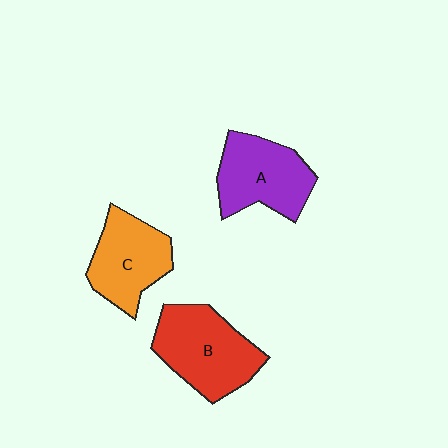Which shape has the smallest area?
Shape C (orange).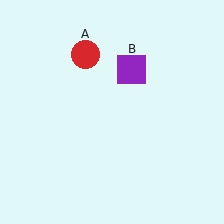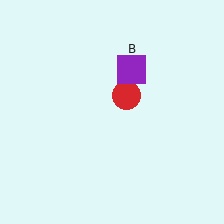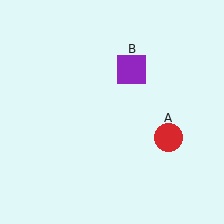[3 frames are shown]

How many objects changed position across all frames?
1 object changed position: red circle (object A).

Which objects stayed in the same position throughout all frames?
Purple square (object B) remained stationary.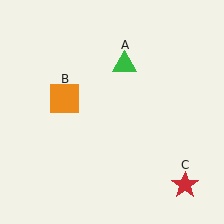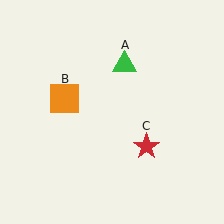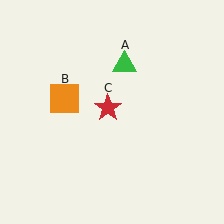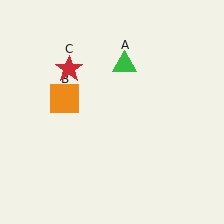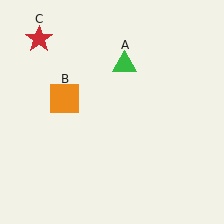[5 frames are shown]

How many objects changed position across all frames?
1 object changed position: red star (object C).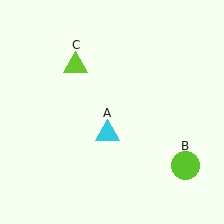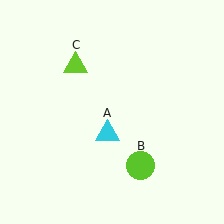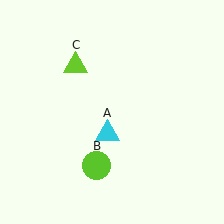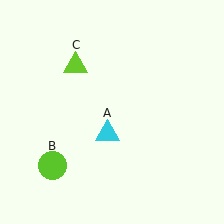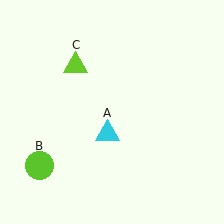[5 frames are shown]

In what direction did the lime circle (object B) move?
The lime circle (object B) moved left.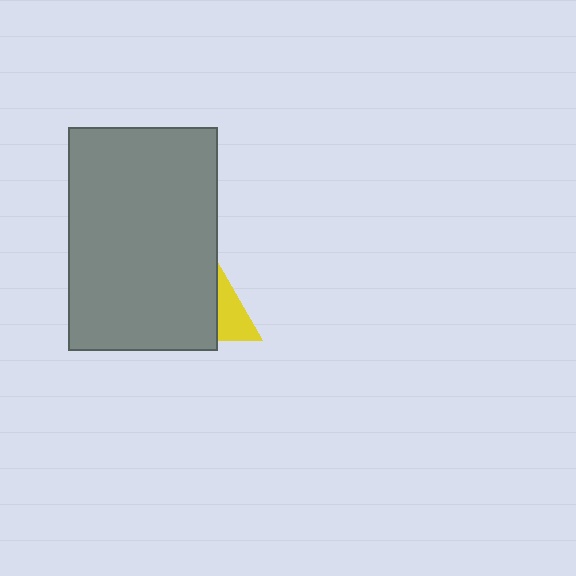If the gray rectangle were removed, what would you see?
You would see the complete yellow triangle.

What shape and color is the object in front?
The object in front is a gray rectangle.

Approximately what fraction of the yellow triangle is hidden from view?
Roughly 65% of the yellow triangle is hidden behind the gray rectangle.